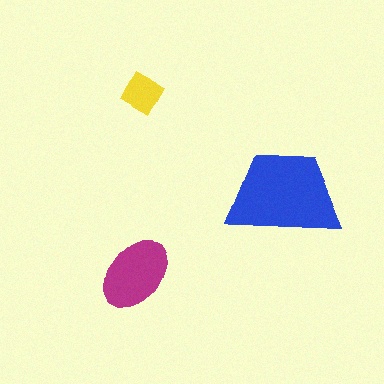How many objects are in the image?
There are 3 objects in the image.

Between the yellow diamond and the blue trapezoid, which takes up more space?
The blue trapezoid.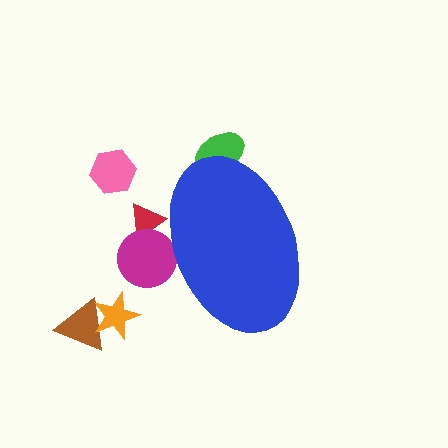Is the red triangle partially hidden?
Yes, the red triangle is partially hidden behind the blue ellipse.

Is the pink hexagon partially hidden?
No, the pink hexagon is fully visible.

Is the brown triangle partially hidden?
No, the brown triangle is fully visible.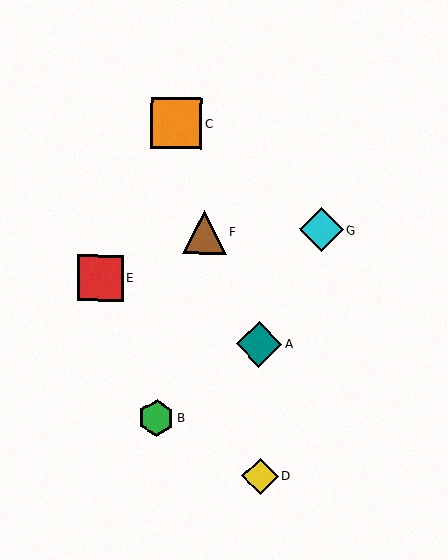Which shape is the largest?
The orange square (labeled C) is the largest.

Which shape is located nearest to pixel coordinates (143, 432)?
The green hexagon (labeled B) at (156, 418) is nearest to that location.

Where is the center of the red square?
The center of the red square is at (100, 278).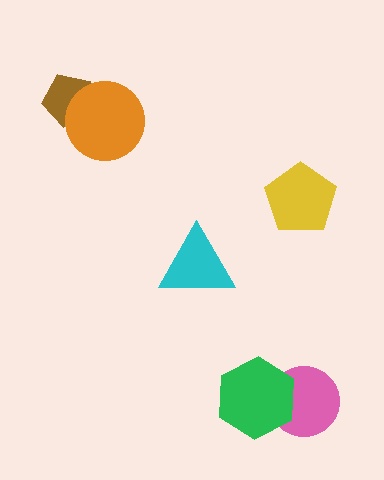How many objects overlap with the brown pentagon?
1 object overlaps with the brown pentagon.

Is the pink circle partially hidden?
Yes, it is partially covered by another shape.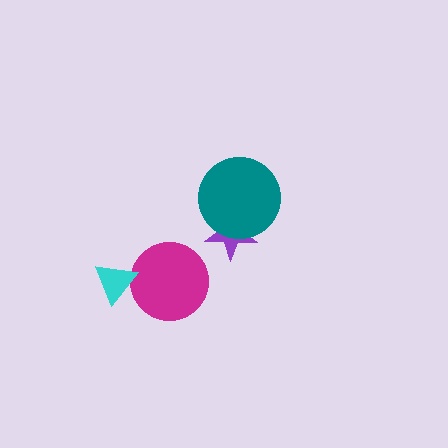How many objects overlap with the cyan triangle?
1 object overlaps with the cyan triangle.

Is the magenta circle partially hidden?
Yes, it is partially covered by another shape.